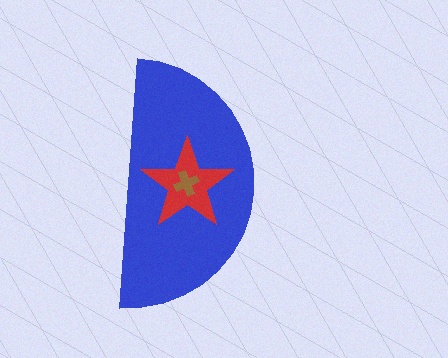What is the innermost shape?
The brown cross.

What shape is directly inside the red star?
The brown cross.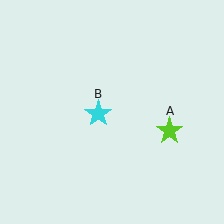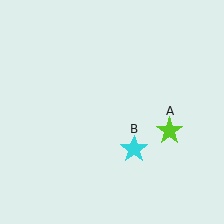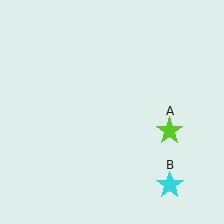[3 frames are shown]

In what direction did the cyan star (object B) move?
The cyan star (object B) moved down and to the right.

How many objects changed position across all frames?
1 object changed position: cyan star (object B).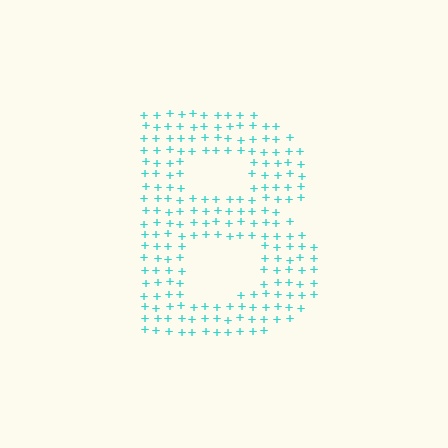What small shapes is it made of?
It is made of small plus signs.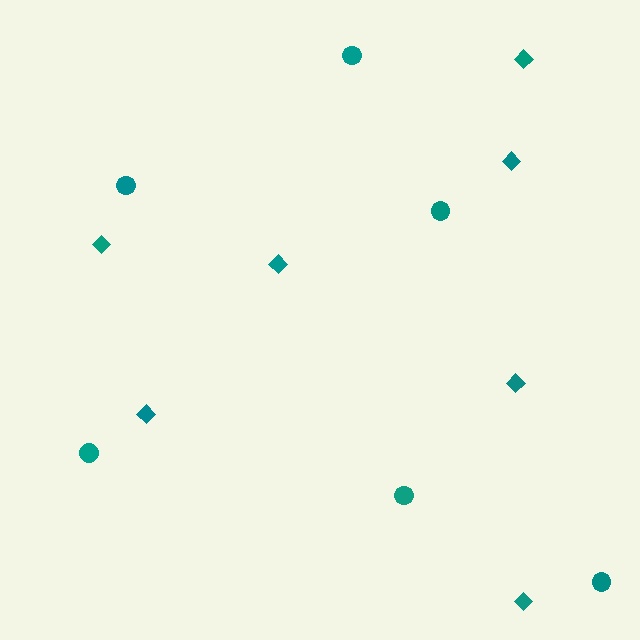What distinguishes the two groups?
There are 2 groups: one group of circles (6) and one group of diamonds (7).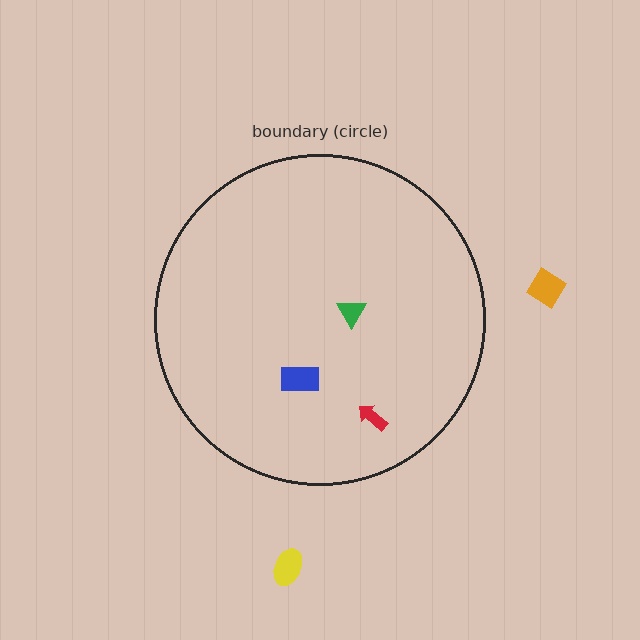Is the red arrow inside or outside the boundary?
Inside.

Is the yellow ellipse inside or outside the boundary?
Outside.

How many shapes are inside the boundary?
3 inside, 2 outside.